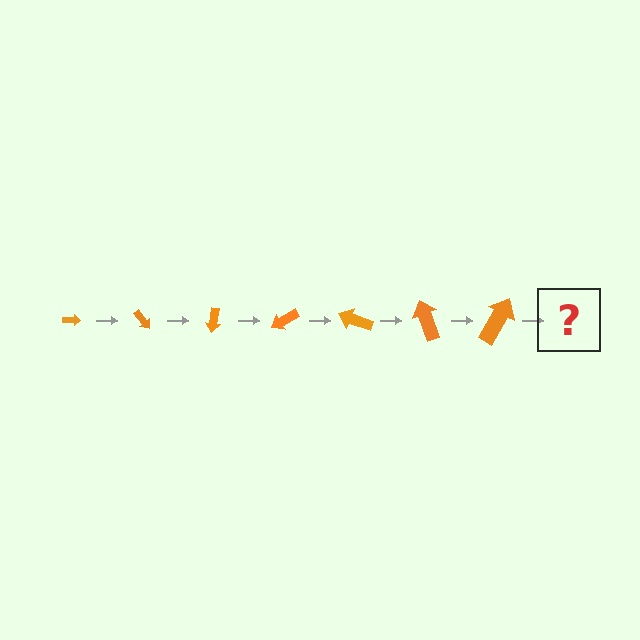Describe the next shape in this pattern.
It should be an arrow, larger than the previous one and rotated 350 degrees from the start.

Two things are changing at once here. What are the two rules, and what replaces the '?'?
The two rules are that the arrow grows larger each step and it rotates 50 degrees each step. The '?' should be an arrow, larger than the previous one and rotated 350 degrees from the start.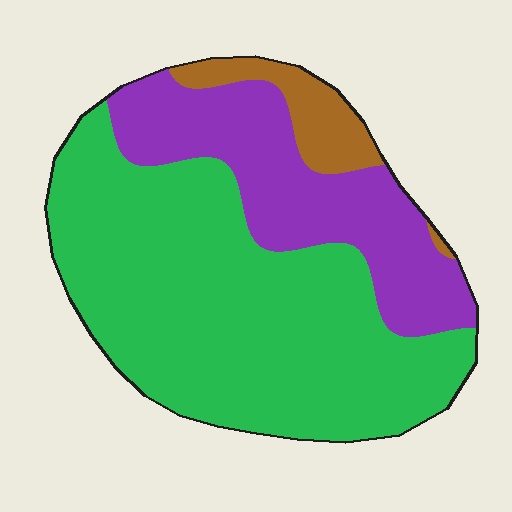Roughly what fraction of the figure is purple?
Purple takes up between a quarter and a half of the figure.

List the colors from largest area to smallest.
From largest to smallest: green, purple, brown.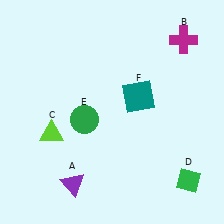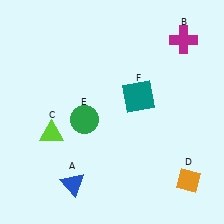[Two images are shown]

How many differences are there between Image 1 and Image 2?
There are 2 differences between the two images.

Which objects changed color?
A changed from purple to blue. D changed from green to orange.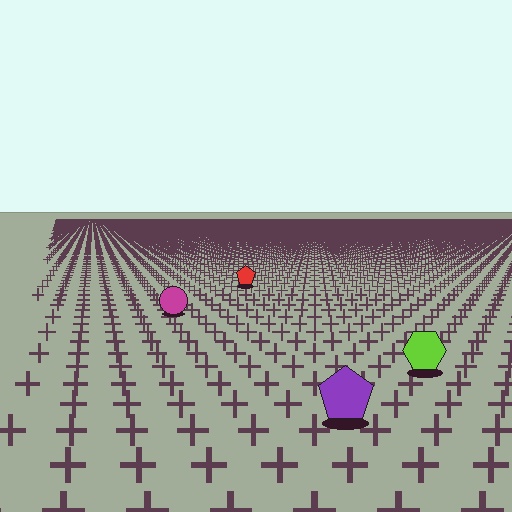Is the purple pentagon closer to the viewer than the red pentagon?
Yes. The purple pentagon is closer — you can tell from the texture gradient: the ground texture is coarser near it.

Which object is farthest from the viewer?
The red pentagon is farthest from the viewer. It appears smaller and the ground texture around it is denser.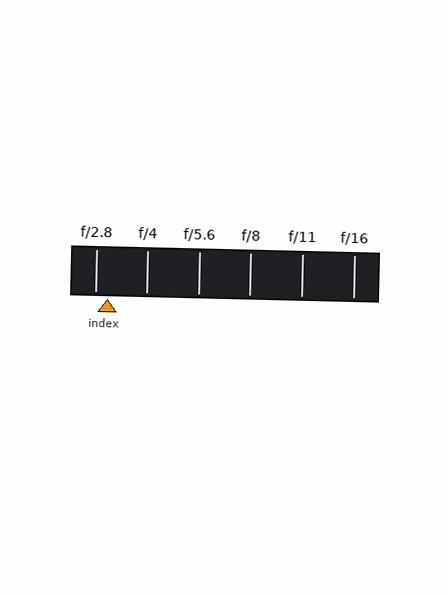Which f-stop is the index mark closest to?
The index mark is closest to f/2.8.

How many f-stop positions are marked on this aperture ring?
There are 6 f-stop positions marked.